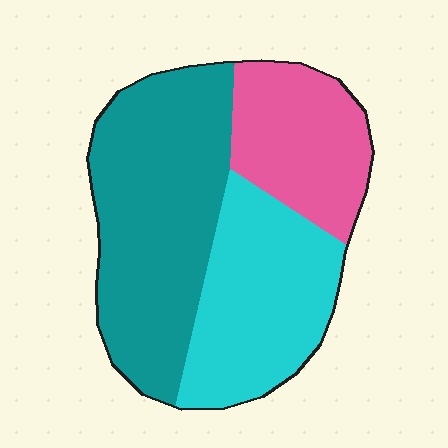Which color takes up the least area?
Pink, at roughly 25%.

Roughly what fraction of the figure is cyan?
Cyan takes up about one third (1/3) of the figure.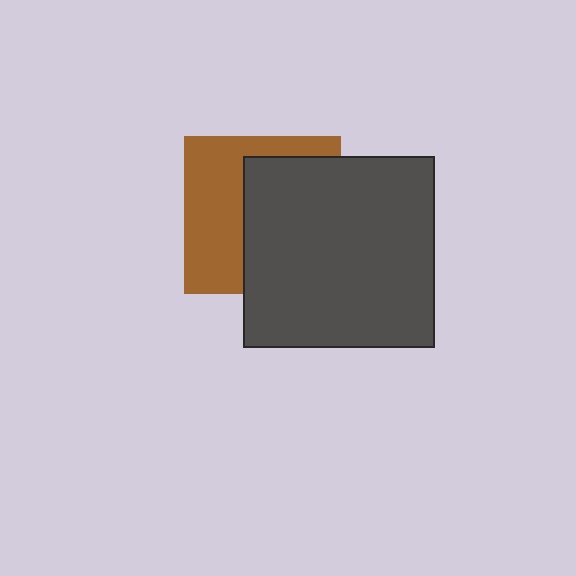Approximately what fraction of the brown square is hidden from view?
Roughly 54% of the brown square is hidden behind the dark gray square.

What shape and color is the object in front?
The object in front is a dark gray square.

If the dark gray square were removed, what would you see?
You would see the complete brown square.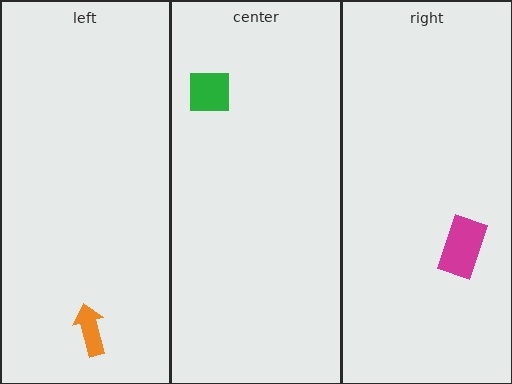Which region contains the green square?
The center region.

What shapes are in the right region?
The magenta rectangle.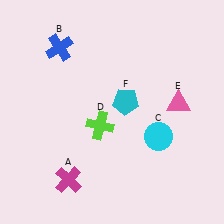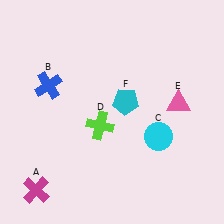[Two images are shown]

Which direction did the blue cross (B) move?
The blue cross (B) moved down.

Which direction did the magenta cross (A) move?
The magenta cross (A) moved left.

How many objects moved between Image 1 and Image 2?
2 objects moved between the two images.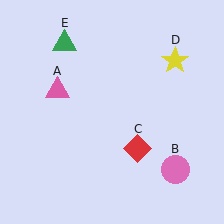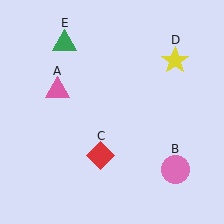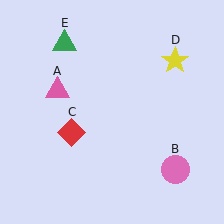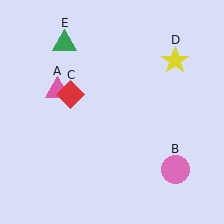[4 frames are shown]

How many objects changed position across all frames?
1 object changed position: red diamond (object C).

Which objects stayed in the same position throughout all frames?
Pink triangle (object A) and pink circle (object B) and yellow star (object D) and green triangle (object E) remained stationary.